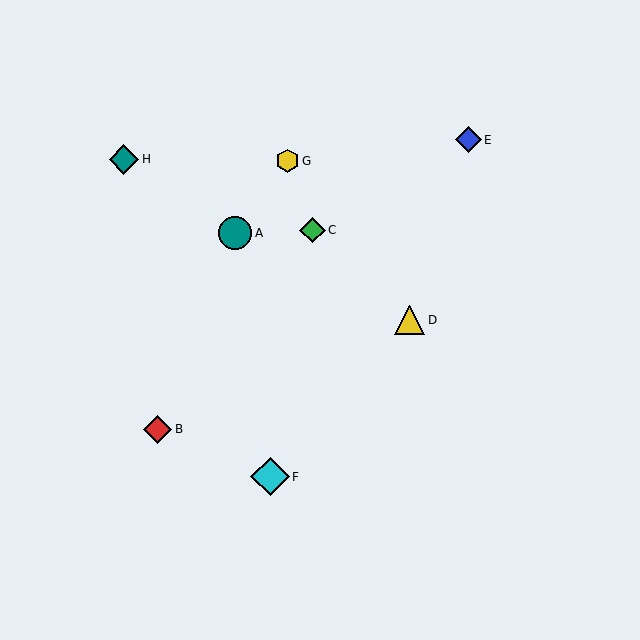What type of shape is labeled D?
Shape D is a yellow triangle.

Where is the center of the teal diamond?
The center of the teal diamond is at (124, 159).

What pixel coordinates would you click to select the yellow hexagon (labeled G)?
Click at (287, 161) to select the yellow hexagon G.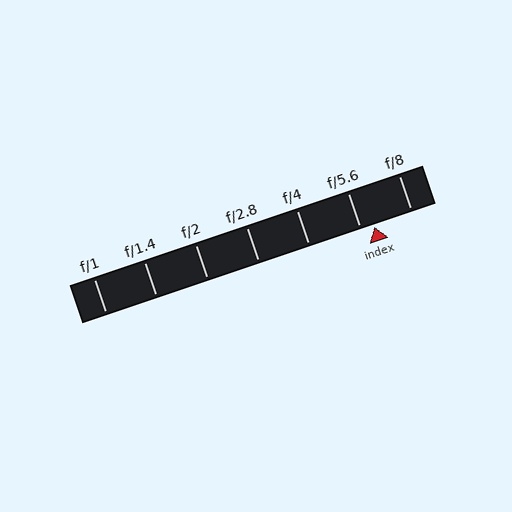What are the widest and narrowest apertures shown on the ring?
The widest aperture shown is f/1 and the narrowest is f/8.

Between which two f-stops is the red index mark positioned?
The index mark is between f/5.6 and f/8.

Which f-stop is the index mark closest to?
The index mark is closest to f/5.6.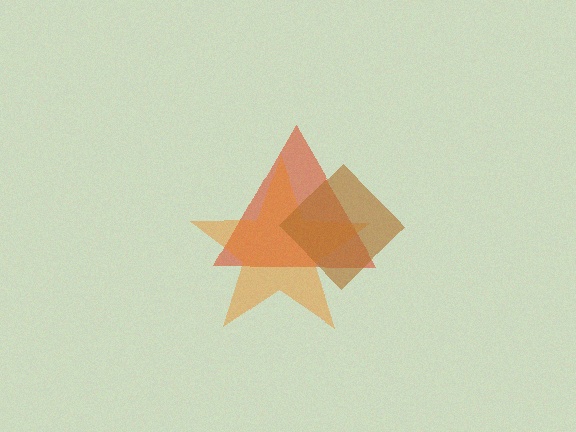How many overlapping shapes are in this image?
There are 3 overlapping shapes in the image.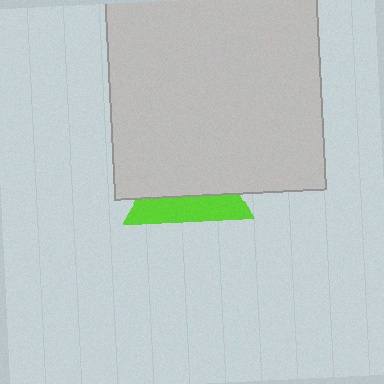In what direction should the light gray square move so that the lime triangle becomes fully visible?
The light gray square should move up. That is the shortest direction to clear the overlap and leave the lime triangle fully visible.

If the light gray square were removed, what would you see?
You would see the complete lime triangle.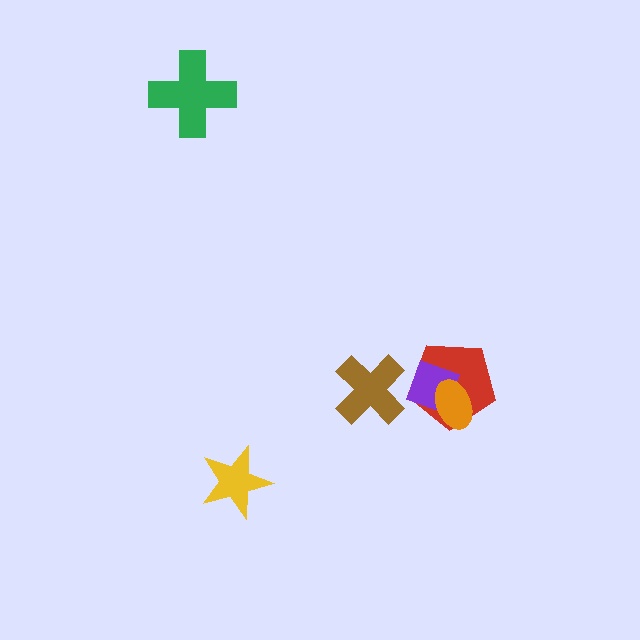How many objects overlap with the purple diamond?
2 objects overlap with the purple diamond.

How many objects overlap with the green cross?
0 objects overlap with the green cross.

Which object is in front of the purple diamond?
The orange ellipse is in front of the purple diamond.